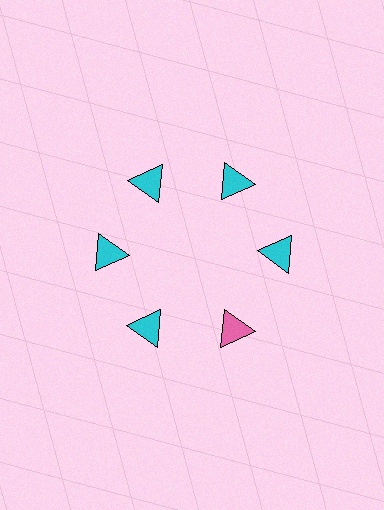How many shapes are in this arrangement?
There are 6 shapes arranged in a ring pattern.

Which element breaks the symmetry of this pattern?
The pink triangle at roughly the 5 o'clock position breaks the symmetry. All other shapes are cyan triangles.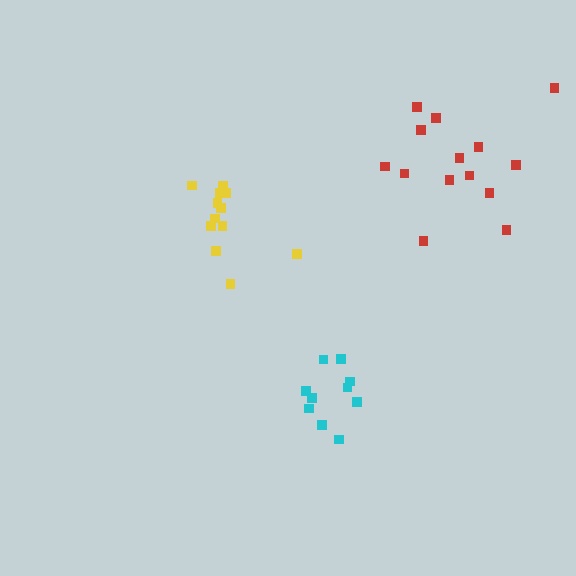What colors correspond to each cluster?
The clusters are colored: red, cyan, yellow.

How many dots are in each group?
Group 1: 14 dots, Group 2: 10 dots, Group 3: 12 dots (36 total).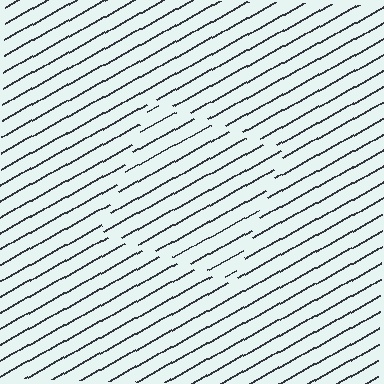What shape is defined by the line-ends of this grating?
An illusory square. The interior of the shape contains the same grating, shifted by half a period — the contour is defined by the phase discontinuity where line-ends from the inner and outer gratings abut.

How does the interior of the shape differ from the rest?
The interior of the shape contains the same grating, shifted by half a period — the contour is defined by the phase discontinuity where line-ends from the inner and outer gratings abut.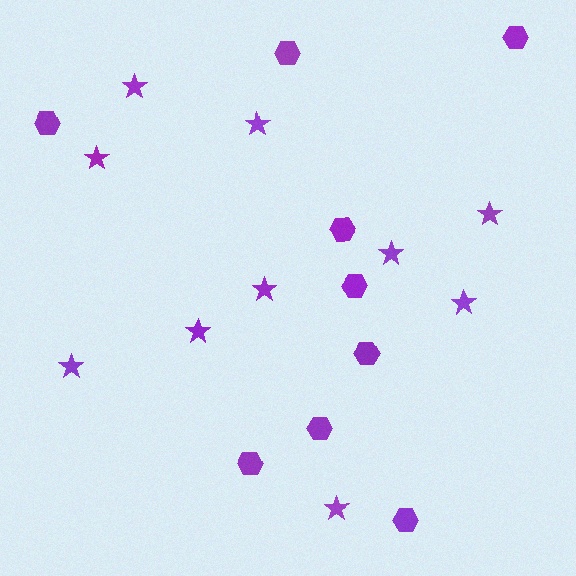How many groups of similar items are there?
There are 2 groups: one group of stars (10) and one group of hexagons (9).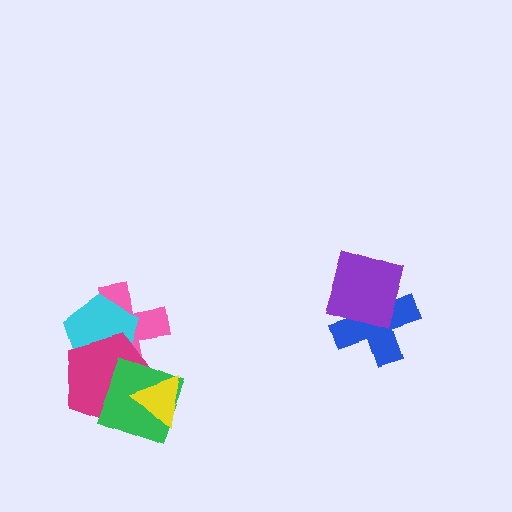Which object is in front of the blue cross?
The purple diamond is in front of the blue cross.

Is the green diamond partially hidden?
Yes, it is partially covered by another shape.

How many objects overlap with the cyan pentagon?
2 objects overlap with the cyan pentagon.